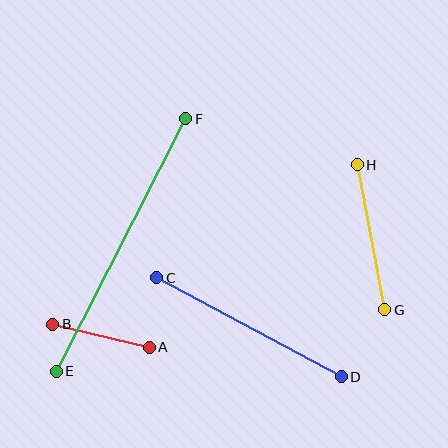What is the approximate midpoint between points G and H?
The midpoint is at approximately (371, 237) pixels.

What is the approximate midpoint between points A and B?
The midpoint is at approximately (101, 336) pixels.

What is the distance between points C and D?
The distance is approximately 209 pixels.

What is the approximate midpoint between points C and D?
The midpoint is at approximately (249, 327) pixels.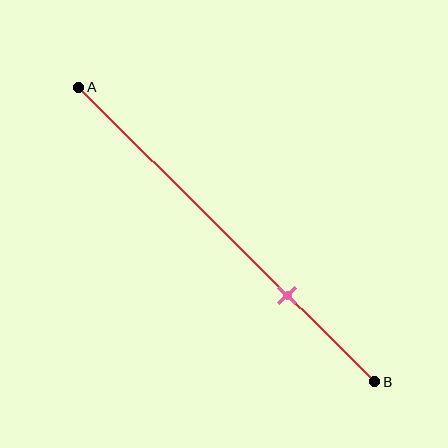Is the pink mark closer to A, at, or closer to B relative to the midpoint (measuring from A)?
The pink mark is closer to point B than the midpoint of segment AB.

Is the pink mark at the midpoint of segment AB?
No, the mark is at about 70% from A, not at the 50% midpoint.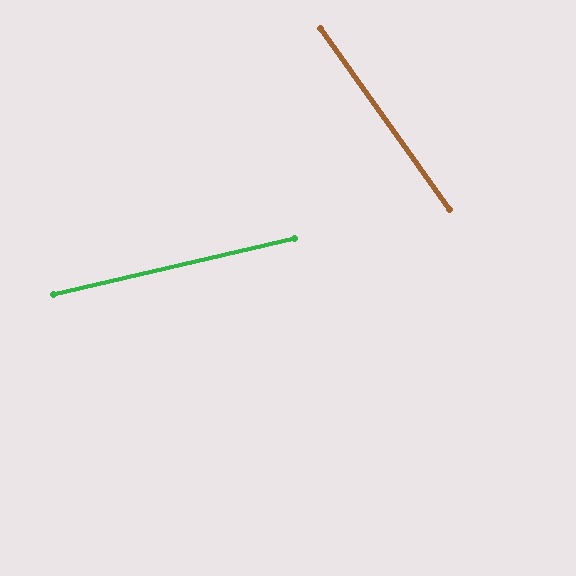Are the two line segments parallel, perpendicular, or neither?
Neither parallel nor perpendicular — they differ by about 68°.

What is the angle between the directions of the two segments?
Approximately 68 degrees.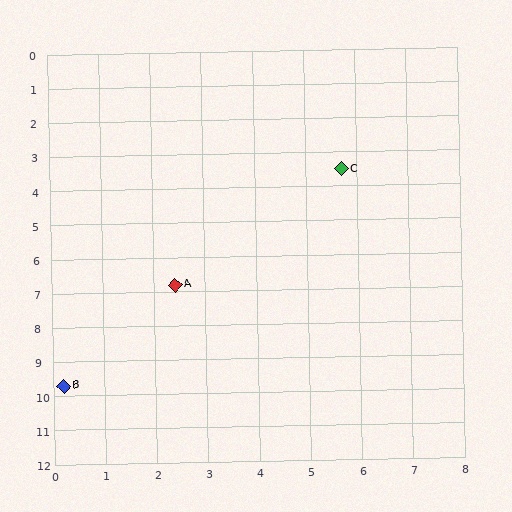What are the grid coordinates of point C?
Point C is at approximately (5.7, 3.5).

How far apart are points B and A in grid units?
Points B and A are about 3.6 grid units apart.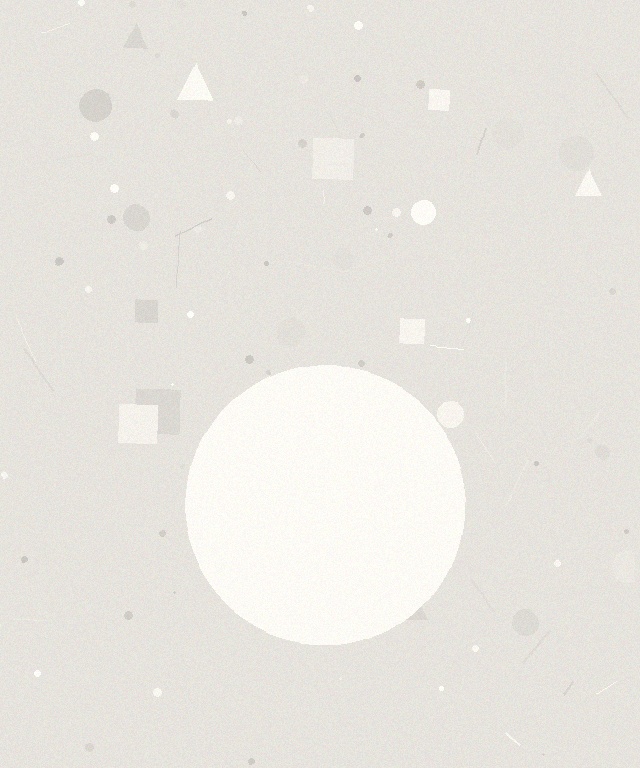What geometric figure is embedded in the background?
A circle is embedded in the background.